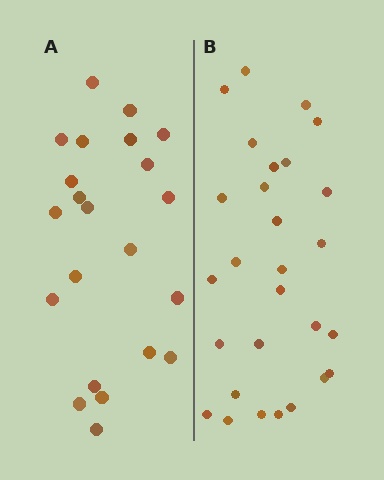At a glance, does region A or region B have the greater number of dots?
Region B (the right region) has more dots.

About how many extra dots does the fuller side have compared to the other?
Region B has about 6 more dots than region A.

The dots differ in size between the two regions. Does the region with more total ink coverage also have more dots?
No. Region A has more total ink coverage because its dots are larger, but region B actually contains more individual dots. Total area can be misleading — the number of items is what matters here.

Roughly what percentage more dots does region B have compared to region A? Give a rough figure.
About 25% more.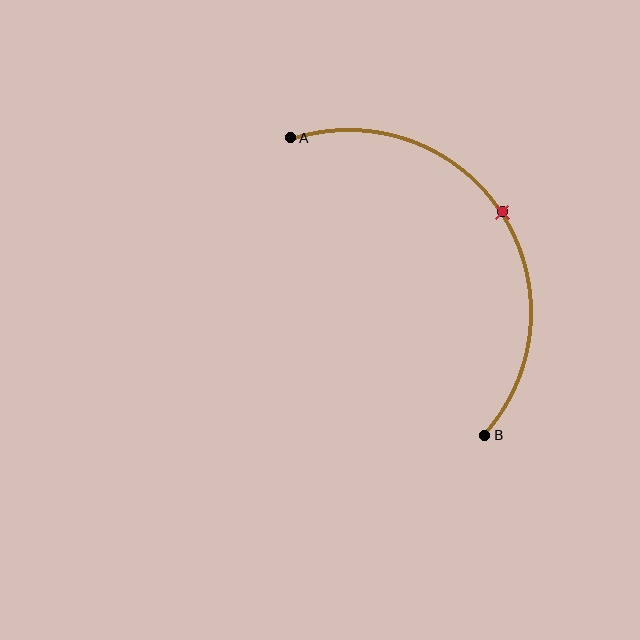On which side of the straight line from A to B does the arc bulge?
The arc bulges to the right of the straight line connecting A and B.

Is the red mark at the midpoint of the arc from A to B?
Yes. The red mark lies on the arc at equal arc-length from both A and B — it is the arc midpoint.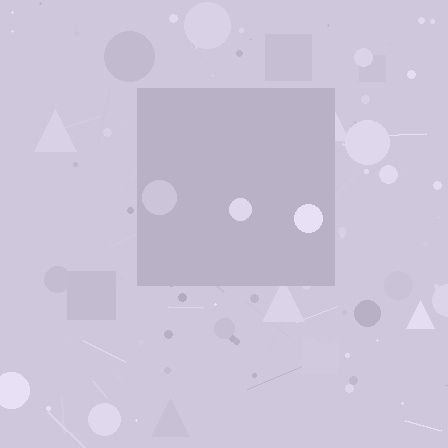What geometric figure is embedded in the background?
A square is embedded in the background.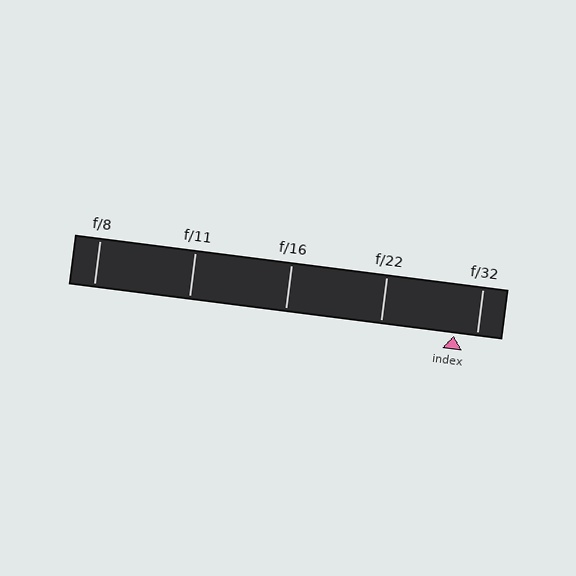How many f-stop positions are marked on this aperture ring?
There are 5 f-stop positions marked.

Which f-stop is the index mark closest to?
The index mark is closest to f/32.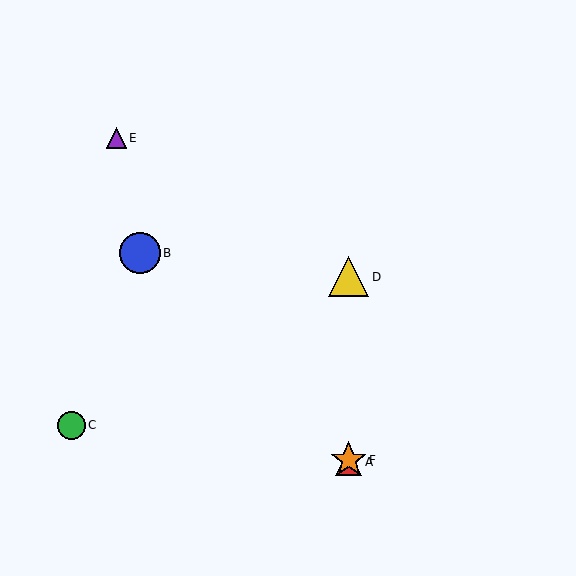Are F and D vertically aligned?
Yes, both are at x≈349.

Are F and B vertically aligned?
No, F is at x≈349 and B is at x≈140.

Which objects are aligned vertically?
Objects A, D, F are aligned vertically.